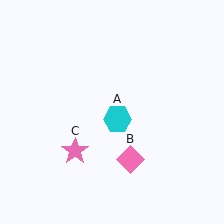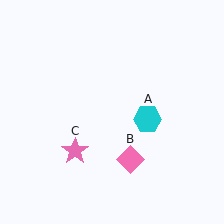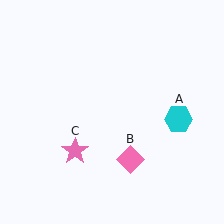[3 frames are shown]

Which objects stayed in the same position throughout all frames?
Pink diamond (object B) and pink star (object C) remained stationary.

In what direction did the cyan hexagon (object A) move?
The cyan hexagon (object A) moved right.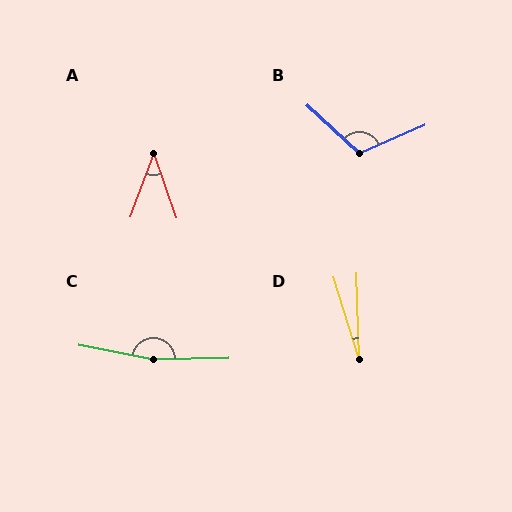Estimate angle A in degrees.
Approximately 39 degrees.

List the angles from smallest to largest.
D (15°), A (39°), B (114°), C (167°).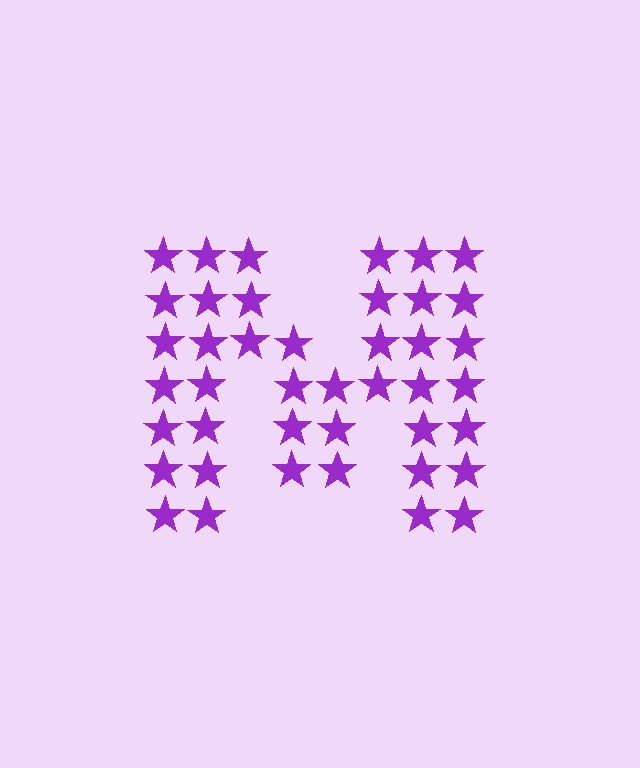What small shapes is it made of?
It is made of small stars.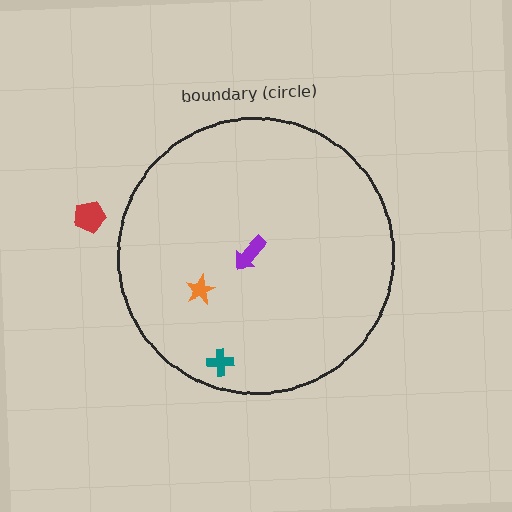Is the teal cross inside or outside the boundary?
Inside.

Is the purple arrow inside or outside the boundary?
Inside.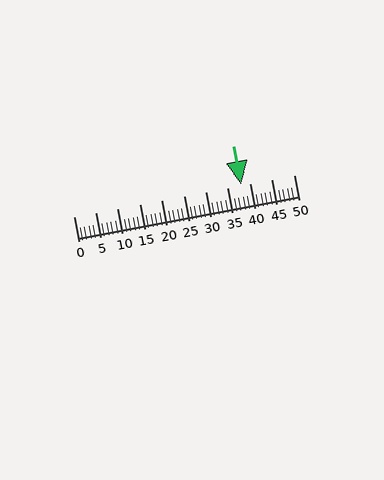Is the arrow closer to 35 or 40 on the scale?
The arrow is closer to 40.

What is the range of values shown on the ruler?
The ruler shows values from 0 to 50.